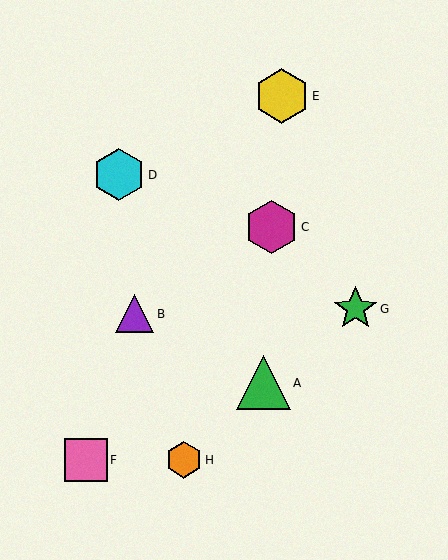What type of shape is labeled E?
Shape E is a yellow hexagon.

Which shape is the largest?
The yellow hexagon (labeled E) is the largest.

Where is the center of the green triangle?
The center of the green triangle is at (264, 383).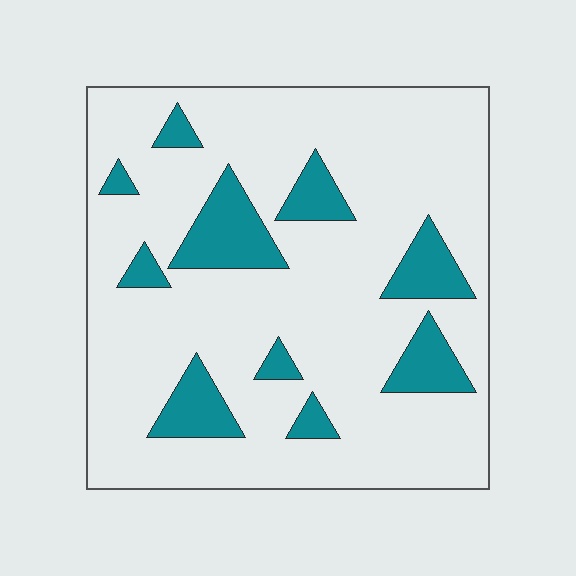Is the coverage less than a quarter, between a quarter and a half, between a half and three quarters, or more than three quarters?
Less than a quarter.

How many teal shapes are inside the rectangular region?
10.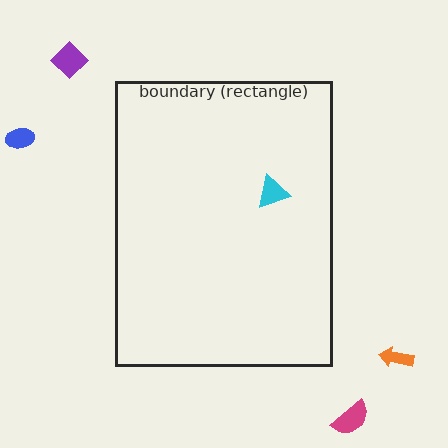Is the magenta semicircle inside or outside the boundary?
Outside.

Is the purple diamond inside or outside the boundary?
Outside.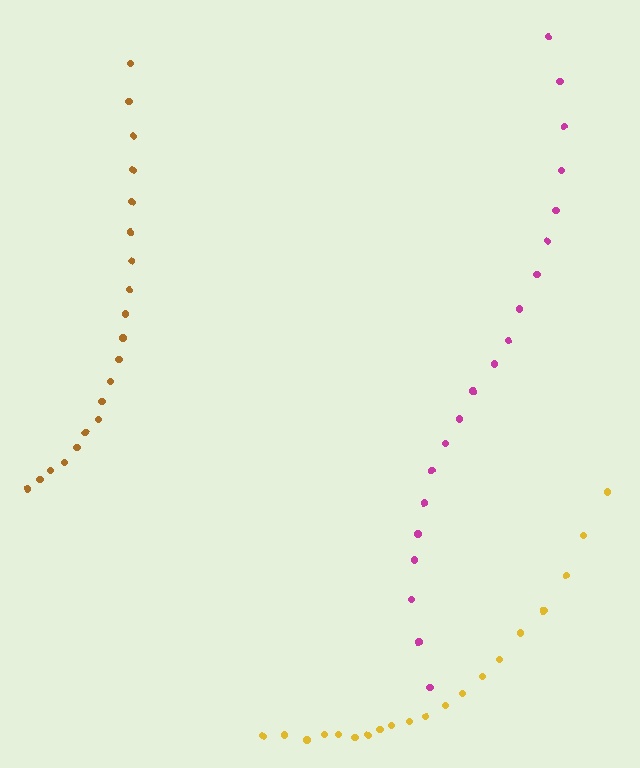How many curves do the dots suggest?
There are 3 distinct paths.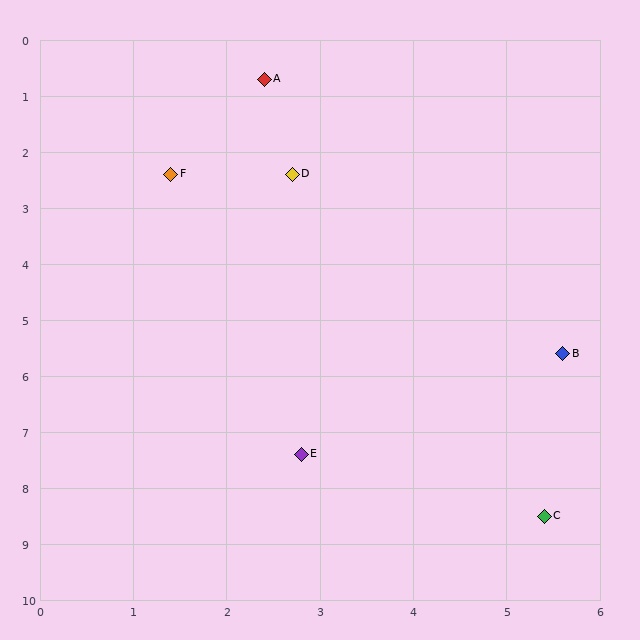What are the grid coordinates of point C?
Point C is at approximately (5.4, 8.5).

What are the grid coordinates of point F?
Point F is at approximately (1.4, 2.4).